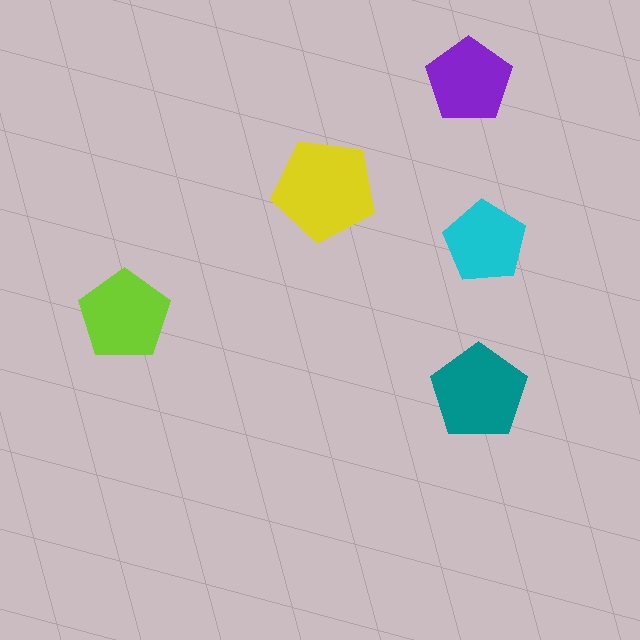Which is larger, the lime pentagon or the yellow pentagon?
The yellow one.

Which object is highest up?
The purple pentagon is topmost.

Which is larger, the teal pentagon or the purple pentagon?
The teal one.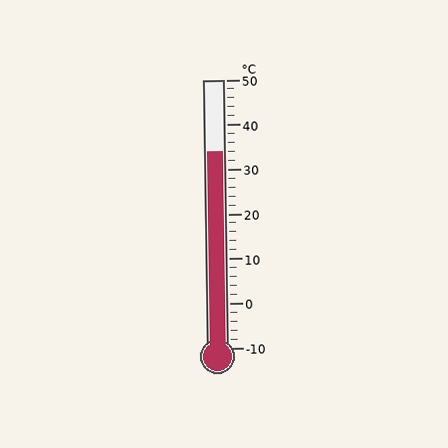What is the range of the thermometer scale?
The thermometer scale ranges from -10°C to 50°C.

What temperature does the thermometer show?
The thermometer shows approximately 34°C.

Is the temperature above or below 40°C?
The temperature is below 40°C.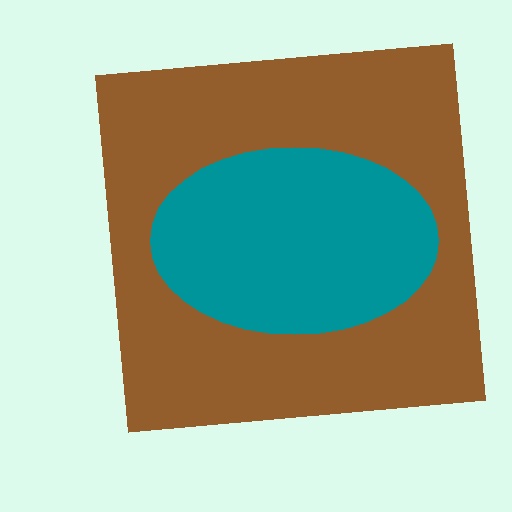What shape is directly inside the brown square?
The teal ellipse.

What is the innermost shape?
The teal ellipse.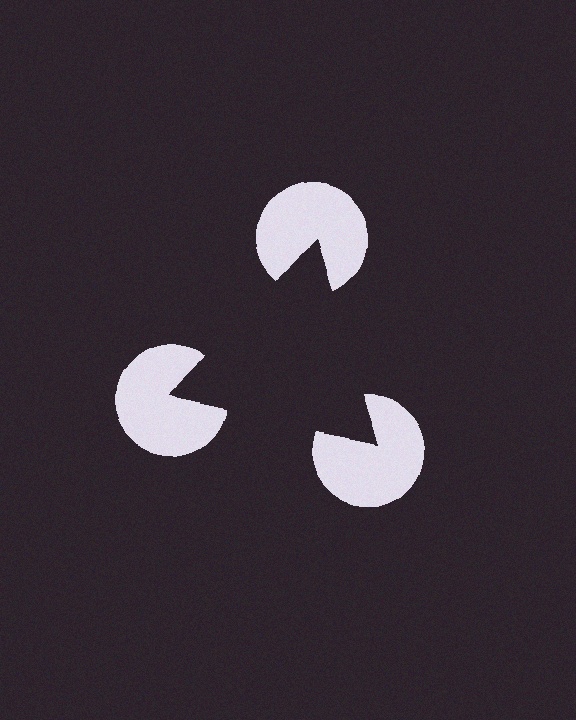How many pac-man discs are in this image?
There are 3 — one at each vertex of the illusory triangle.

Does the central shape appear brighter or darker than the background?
It typically appears slightly darker than the background, even though no actual brightness change is drawn.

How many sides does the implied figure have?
3 sides.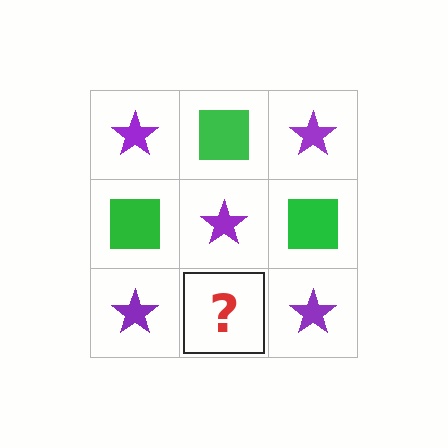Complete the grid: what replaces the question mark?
The question mark should be replaced with a green square.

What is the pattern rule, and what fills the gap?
The rule is that it alternates purple star and green square in a checkerboard pattern. The gap should be filled with a green square.